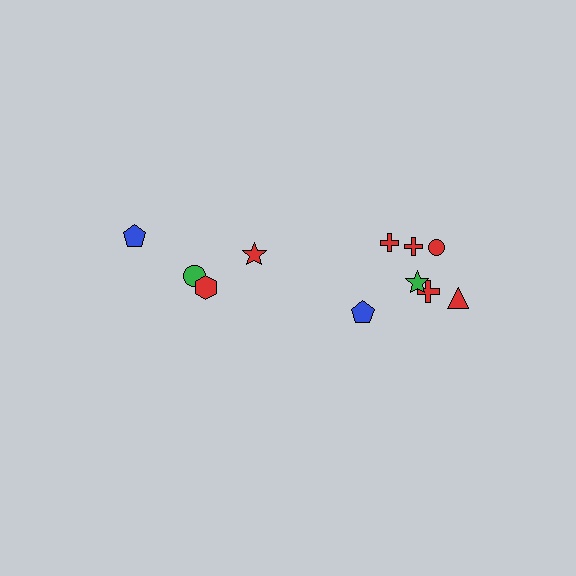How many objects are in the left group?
There are 4 objects.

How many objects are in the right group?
There are 7 objects.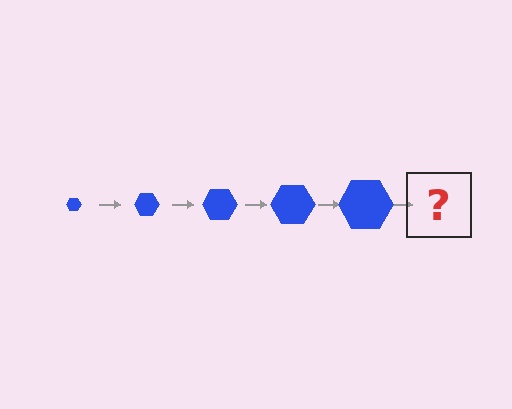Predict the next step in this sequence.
The next step is a blue hexagon, larger than the previous one.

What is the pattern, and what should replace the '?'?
The pattern is that the hexagon gets progressively larger each step. The '?' should be a blue hexagon, larger than the previous one.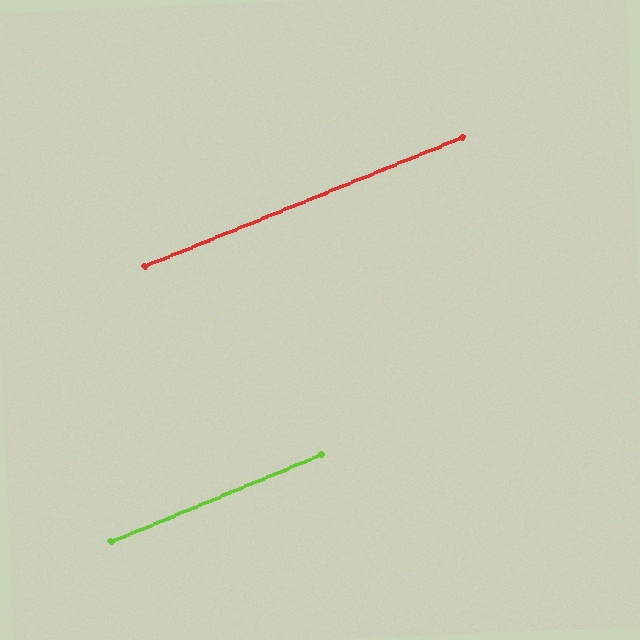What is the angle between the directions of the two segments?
Approximately 0 degrees.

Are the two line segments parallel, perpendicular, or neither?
Parallel — their directions differ by only 0.5°.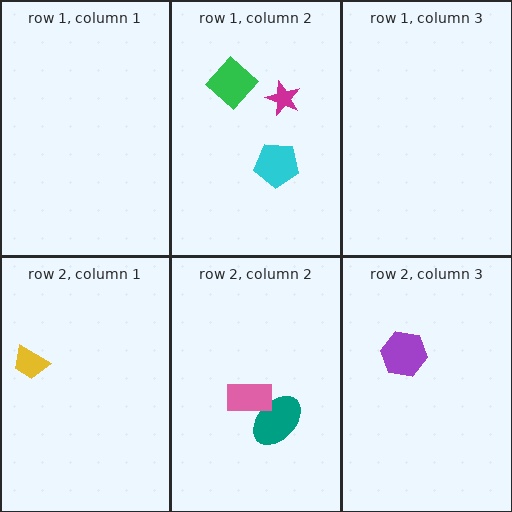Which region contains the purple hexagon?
The row 2, column 3 region.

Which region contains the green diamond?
The row 1, column 2 region.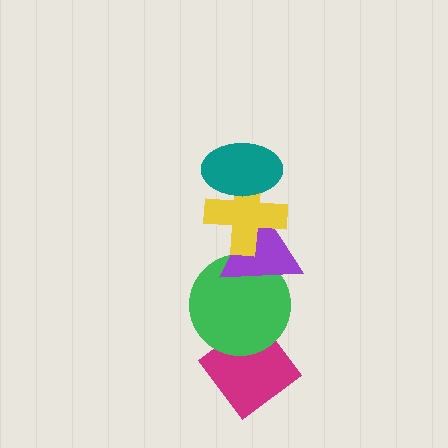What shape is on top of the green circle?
The purple triangle is on top of the green circle.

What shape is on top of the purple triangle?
The yellow cross is on top of the purple triangle.